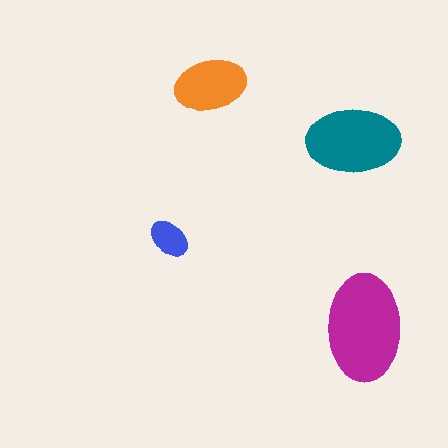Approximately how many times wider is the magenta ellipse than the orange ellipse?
About 1.5 times wider.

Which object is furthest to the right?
The magenta ellipse is rightmost.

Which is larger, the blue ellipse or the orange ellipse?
The orange one.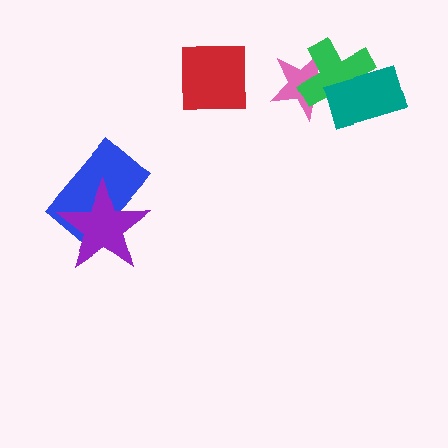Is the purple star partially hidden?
No, no other shape covers it.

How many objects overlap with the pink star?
2 objects overlap with the pink star.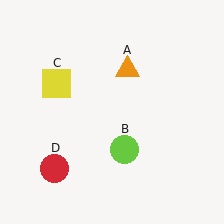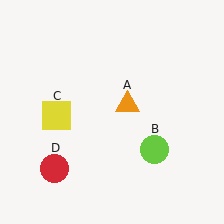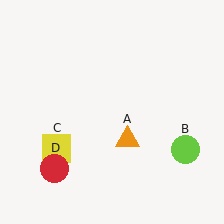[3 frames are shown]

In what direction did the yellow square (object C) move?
The yellow square (object C) moved down.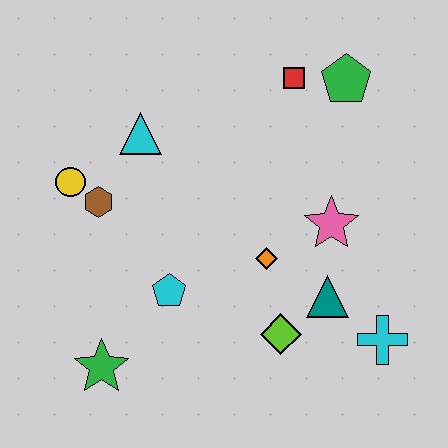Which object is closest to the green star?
The cyan pentagon is closest to the green star.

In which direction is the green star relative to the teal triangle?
The green star is to the left of the teal triangle.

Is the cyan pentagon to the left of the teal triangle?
Yes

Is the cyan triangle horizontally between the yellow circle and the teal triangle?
Yes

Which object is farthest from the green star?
The green pentagon is farthest from the green star.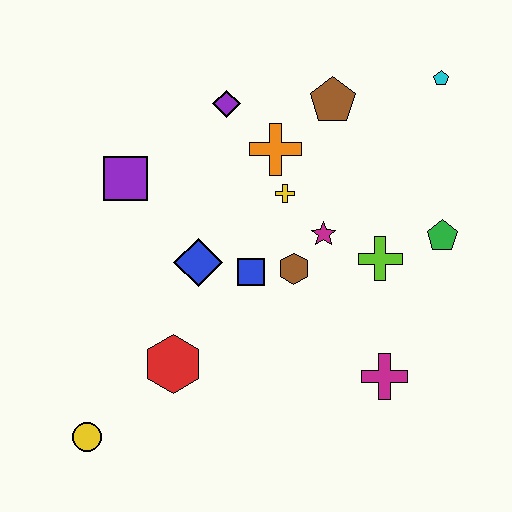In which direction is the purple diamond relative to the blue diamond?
The purple diamond is above the blue diamond.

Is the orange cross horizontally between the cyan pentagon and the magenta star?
No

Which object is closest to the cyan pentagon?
The brown pentagon is closest to the cyan pentagon.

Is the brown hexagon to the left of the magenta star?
Yes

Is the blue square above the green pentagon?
No